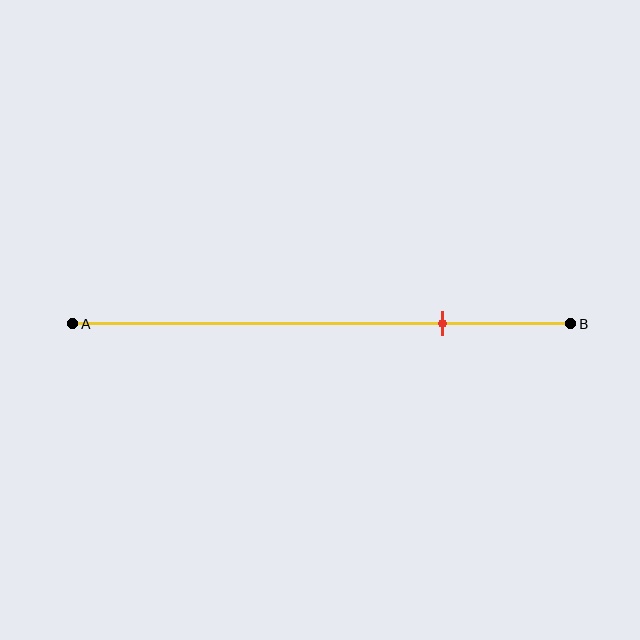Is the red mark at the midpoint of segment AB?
No, the mark is at about 75% from A, not at the 50% midpoint.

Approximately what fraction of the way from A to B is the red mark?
The red mark is approximately 75% of the way from A to B.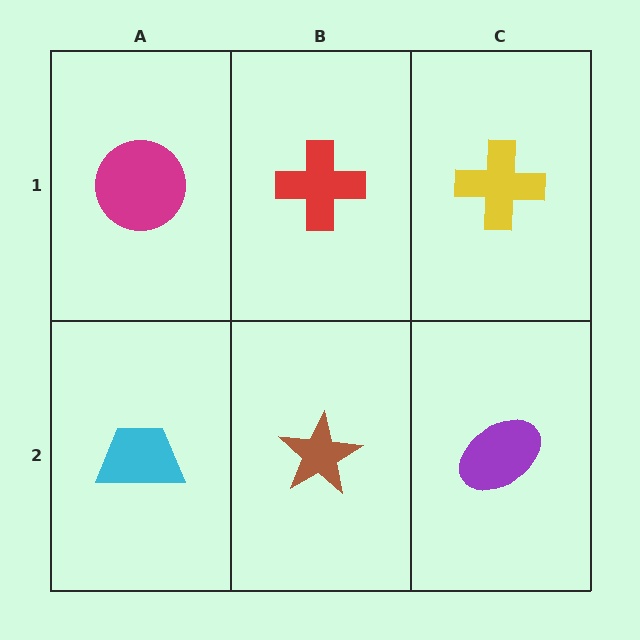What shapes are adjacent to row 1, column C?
A purple ellipse (row 2, column C), a red cross (row 1, column B).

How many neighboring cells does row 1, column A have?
2.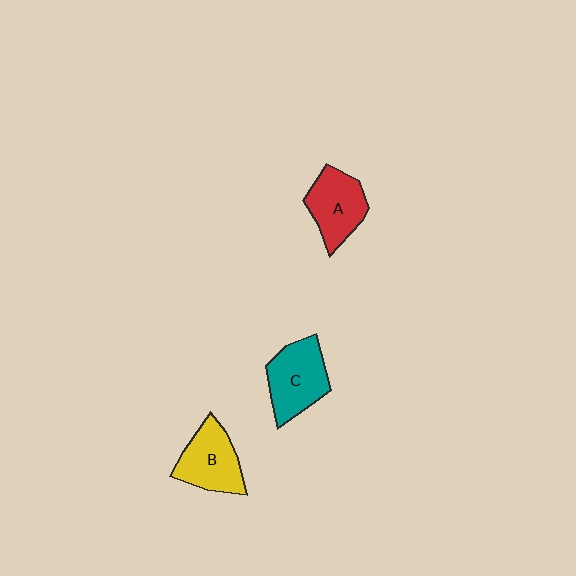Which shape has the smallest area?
Shape A (red).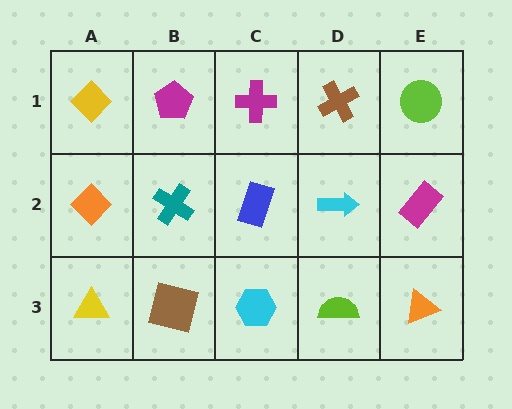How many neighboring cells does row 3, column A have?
2.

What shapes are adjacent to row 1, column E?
A magenta rectangle (row 2, column E), a brown cross (row 1, column D).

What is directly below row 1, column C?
A blue rectangle.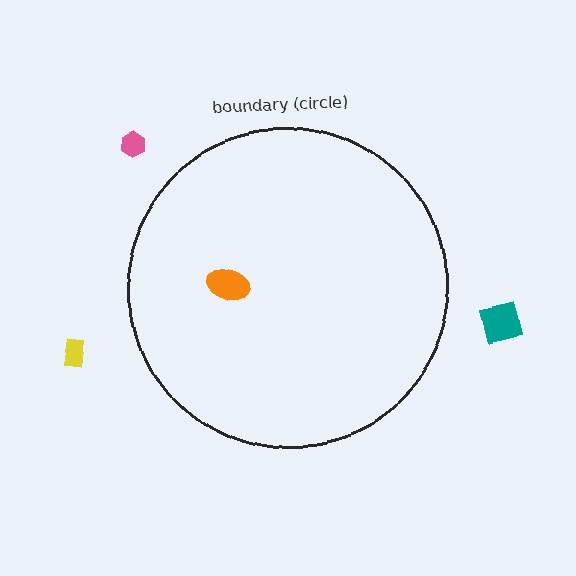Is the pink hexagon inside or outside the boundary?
Outside.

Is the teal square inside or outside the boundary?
Outside.